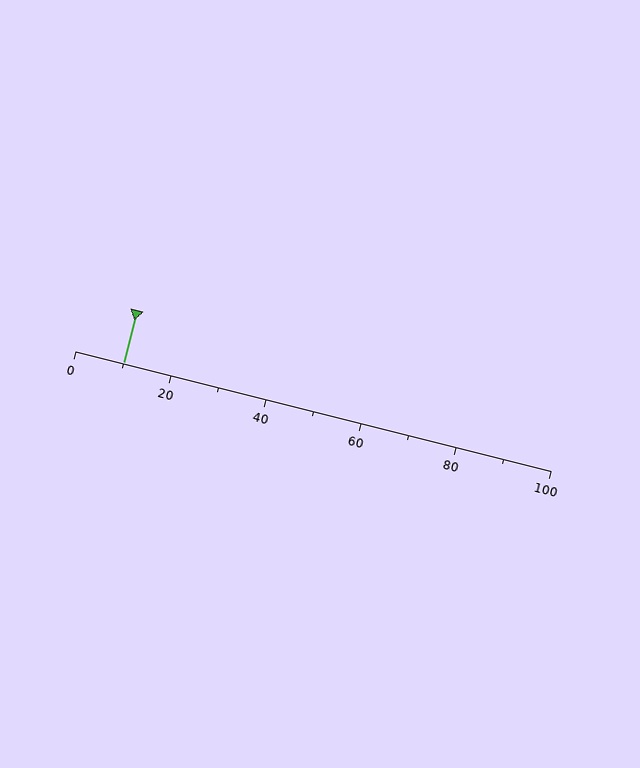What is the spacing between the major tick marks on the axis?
The major ticks are spaced 20 apart.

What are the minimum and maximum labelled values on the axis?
The axis runs from 0 to 100.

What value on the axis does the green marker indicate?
The marker indicates approximately 10.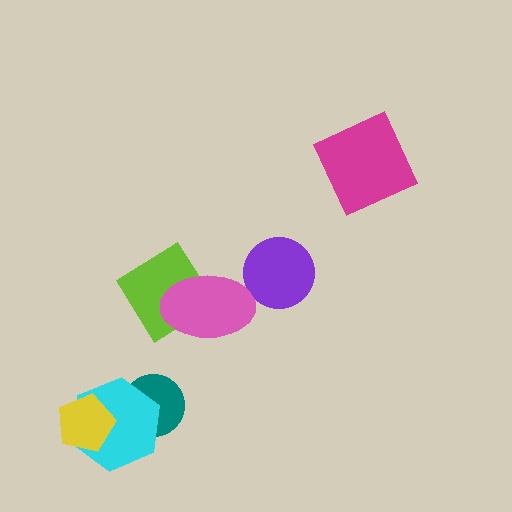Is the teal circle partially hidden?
Yes, it is partially covered by another shape.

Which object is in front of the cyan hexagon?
The yellow pentagon is in front of the cyan hexagon.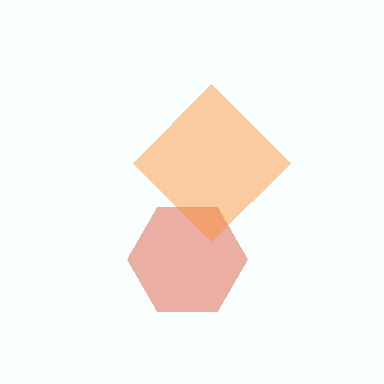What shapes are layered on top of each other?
The layered shapes are: a red hexagon, an orange diamond.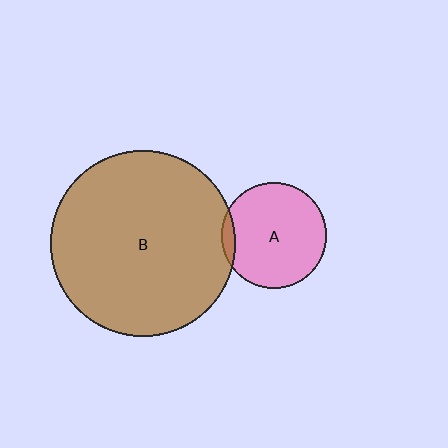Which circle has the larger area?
Circle B (brown).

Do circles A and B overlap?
Yes.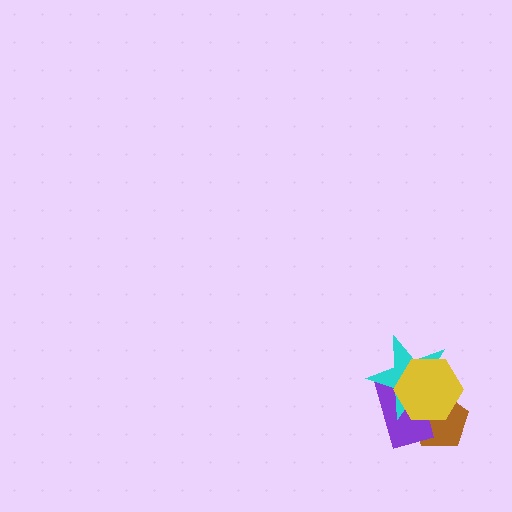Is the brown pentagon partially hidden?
Yes, it is partially covered by another shape.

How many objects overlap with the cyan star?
3 objects overlap with the cyan star.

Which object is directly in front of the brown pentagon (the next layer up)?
The purple rectangle is directly in front of the brown pentagon.